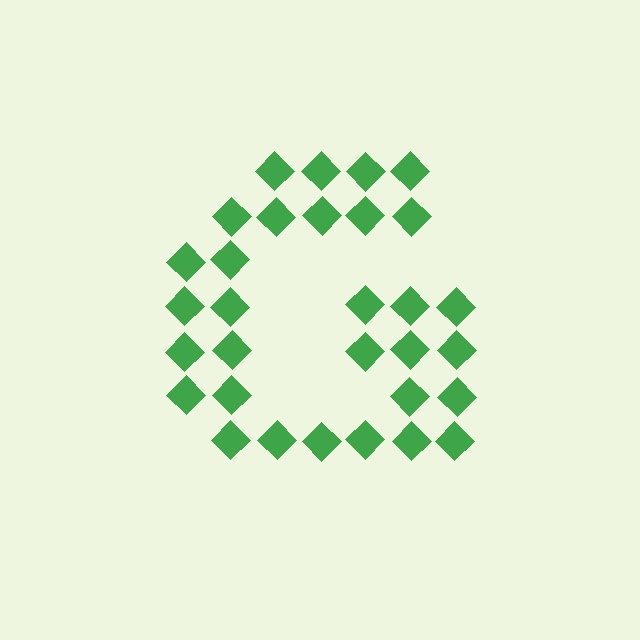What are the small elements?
The small elements are diamonds.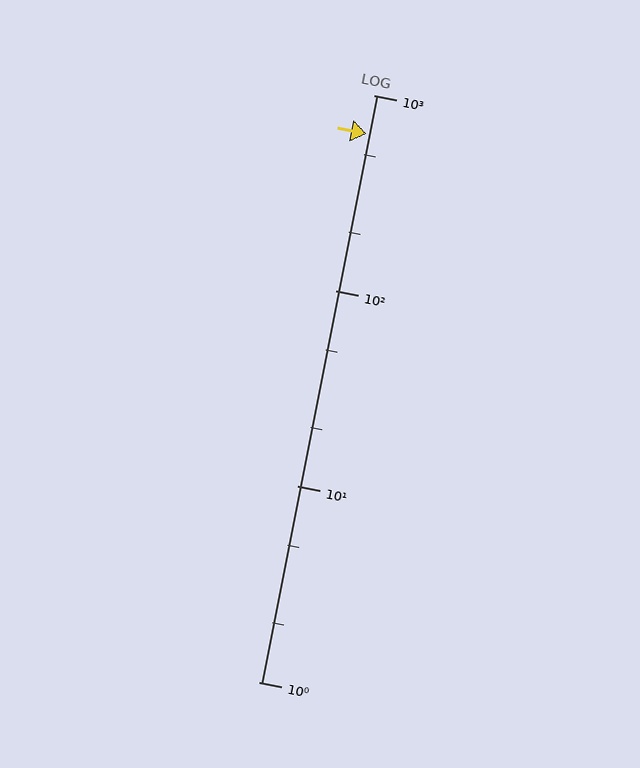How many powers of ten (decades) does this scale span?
The scale spans 3 decades, from 1 to 1000.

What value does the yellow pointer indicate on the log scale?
The pointer indicates approximately 630.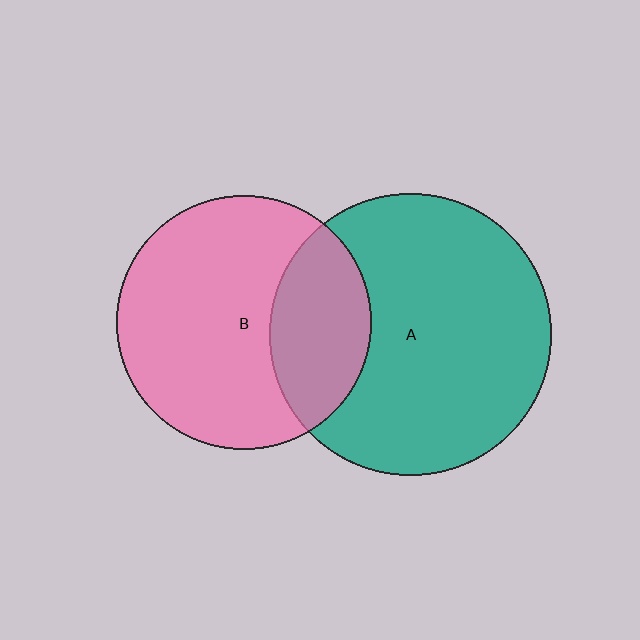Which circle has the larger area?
Circle A (teal).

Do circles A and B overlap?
Yes.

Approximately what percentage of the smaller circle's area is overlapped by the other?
Approximately 30%.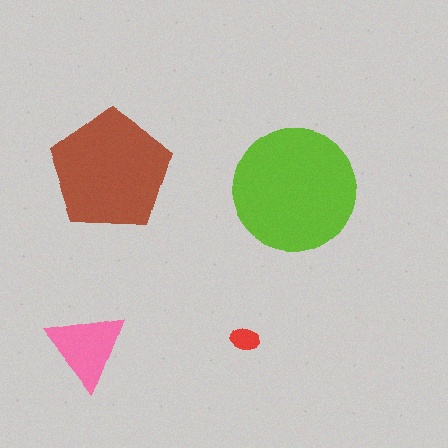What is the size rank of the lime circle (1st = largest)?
1st.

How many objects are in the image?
There are 4 objects in the image.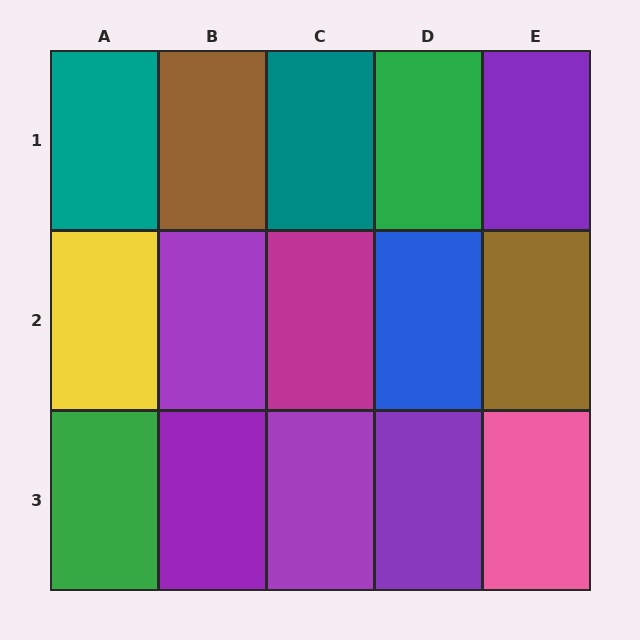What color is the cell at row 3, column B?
Purple.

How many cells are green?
2 cells are green.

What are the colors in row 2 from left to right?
Yellow, purple, magenta, blue, brown.